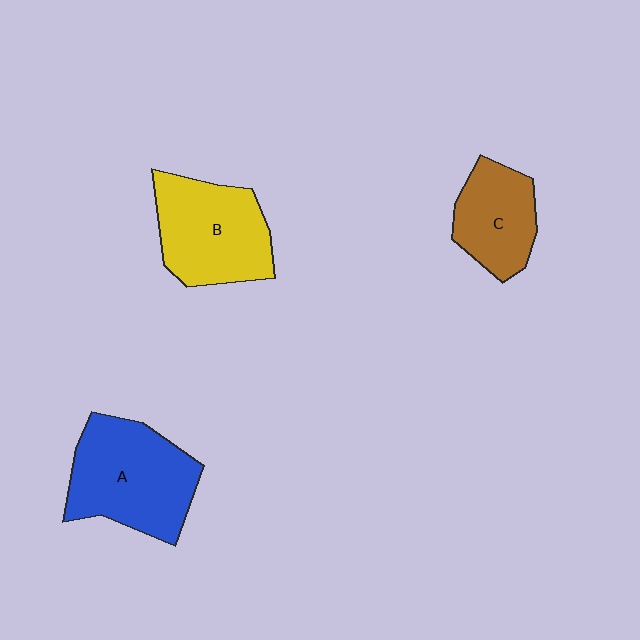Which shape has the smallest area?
Shape C (brown).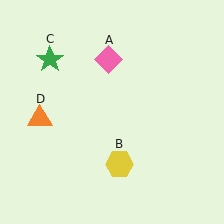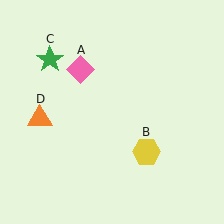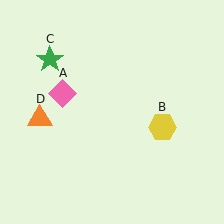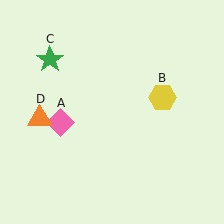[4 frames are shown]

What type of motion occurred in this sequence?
The pink diamond (object A), yellow hexagon (object B) rotated counterclockwise around the center of the scene.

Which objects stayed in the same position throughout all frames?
Green star (object C) and orange triangle (object D) remained stationary.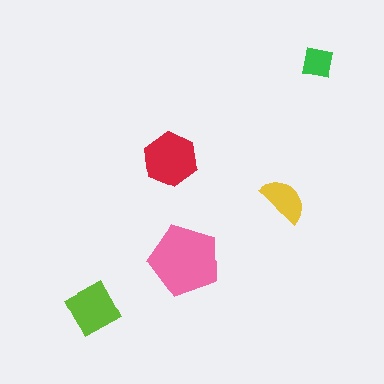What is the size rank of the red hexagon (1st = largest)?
2nd.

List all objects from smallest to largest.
The green square, the yellow semicircle, the lime diamond, the red hexagon, the pink pentagon.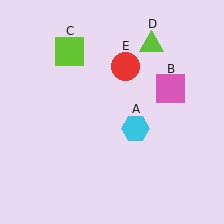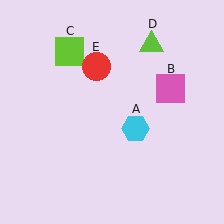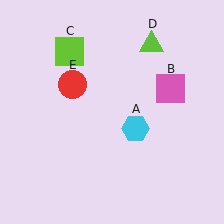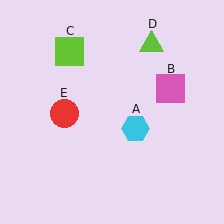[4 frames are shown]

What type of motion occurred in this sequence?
The red circle (object E) rotated counterclockwise around the center of the scene.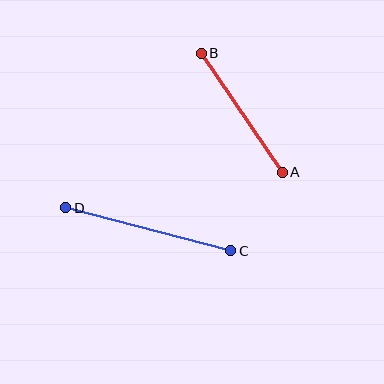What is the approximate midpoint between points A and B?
The midpoint is at approximately (242, 113) pixels.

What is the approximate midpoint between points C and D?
The midpoint is at approximately (148, 229) pixels.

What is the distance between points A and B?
The distance is approximately 144 pixels.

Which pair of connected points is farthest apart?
Points C and D are farthest apart.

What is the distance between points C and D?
The distance is approximately 170 pixels.